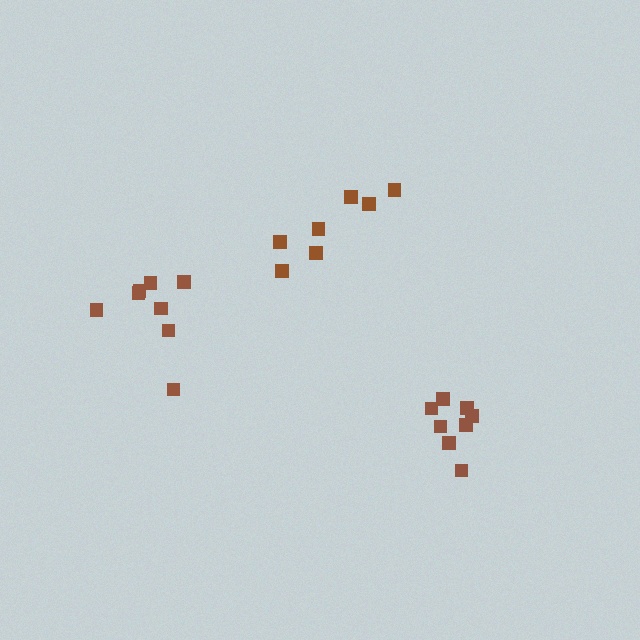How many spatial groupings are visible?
There are 3 spatial groupings.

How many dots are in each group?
Group 1: 7 dots, Group 2: 8 dots, Group 3: 8 dots (23 total).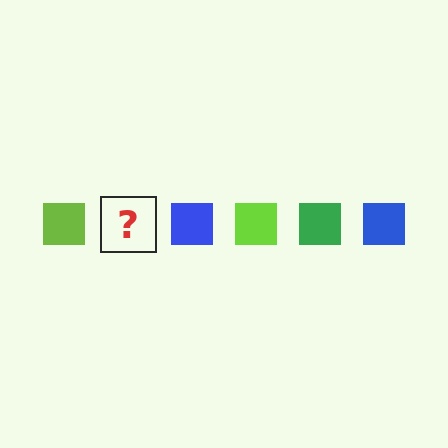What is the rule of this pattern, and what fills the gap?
The rule is that the pattern cycles through lime, green, blue squares. The gap should be filled with a green square.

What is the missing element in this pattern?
The missing element is a green square.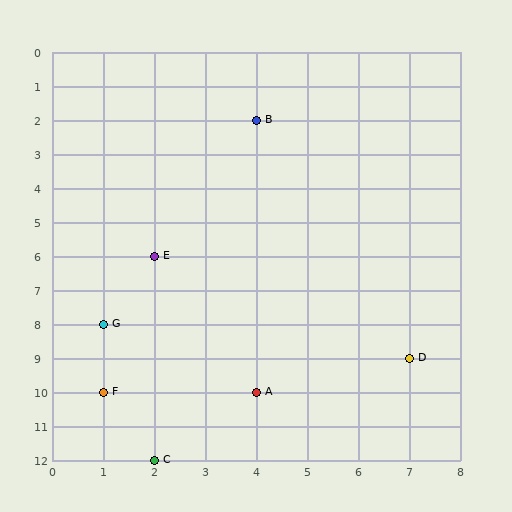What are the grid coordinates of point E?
Point E is at grid coordinates (2, 6).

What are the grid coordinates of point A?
Point A is at grid coordinates (4, 10).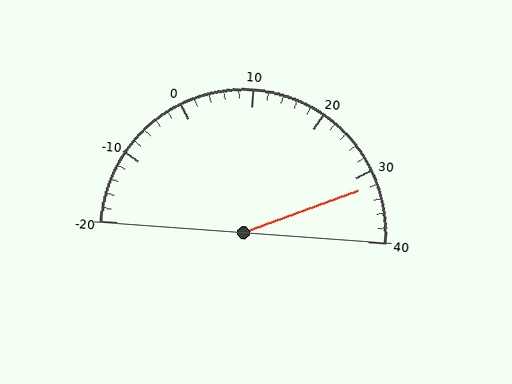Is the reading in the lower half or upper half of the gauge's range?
The reading is in the upper half of the range (-20 to 40).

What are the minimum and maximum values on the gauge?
The gauge ranges from -20 to 40.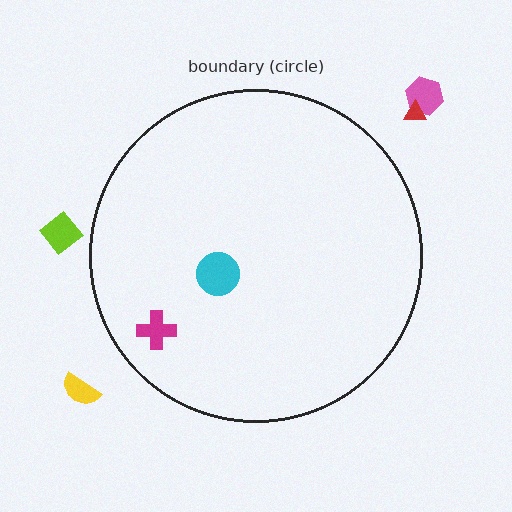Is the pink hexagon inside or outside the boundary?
Outside.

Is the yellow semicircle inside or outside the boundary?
Outside.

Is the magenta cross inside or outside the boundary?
Inside.